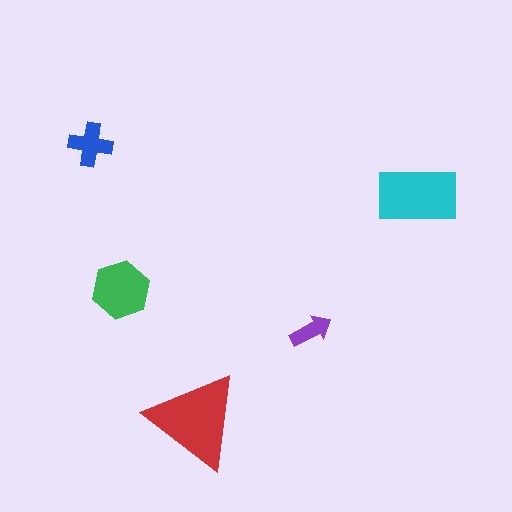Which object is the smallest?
The purple arrow.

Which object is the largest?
The red triangle.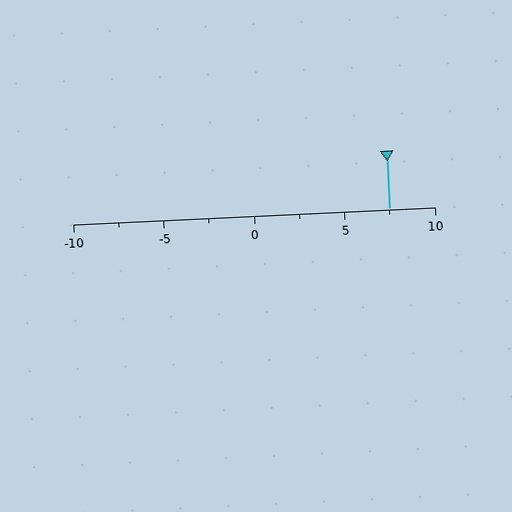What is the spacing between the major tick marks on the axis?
The major ticks are spaced 5 apart.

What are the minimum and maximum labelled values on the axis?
The axis runs from -10 to 10.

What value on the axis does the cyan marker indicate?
The marker indicates approximately 7.5.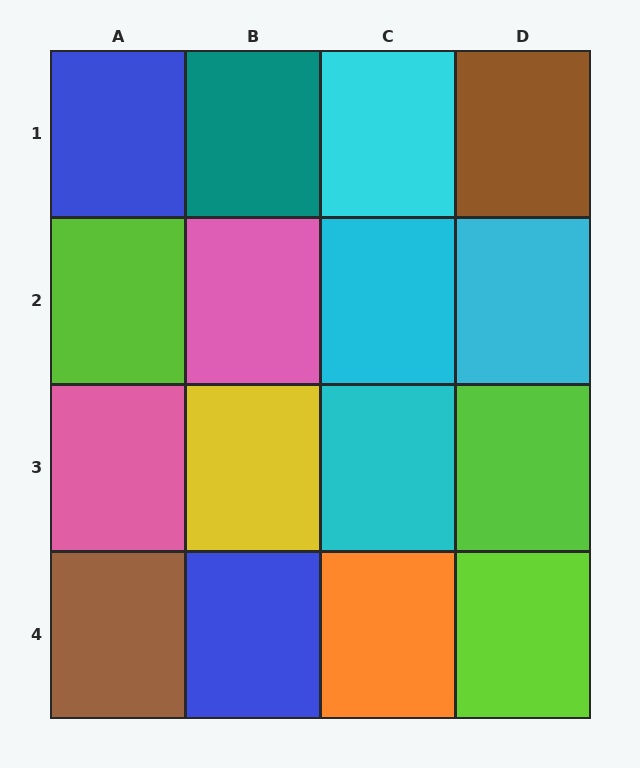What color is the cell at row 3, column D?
Lime.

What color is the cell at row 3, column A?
Pink.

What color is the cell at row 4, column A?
Brown.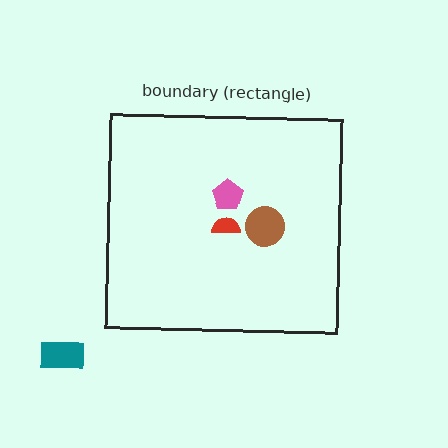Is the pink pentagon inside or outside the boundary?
Inside.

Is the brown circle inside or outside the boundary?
Inside.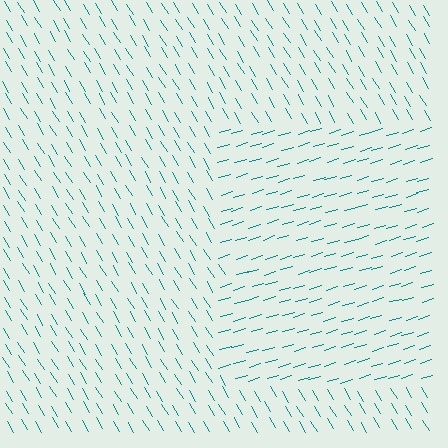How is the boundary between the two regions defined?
The boundary is defined purely by a change in line orientation (approximately 76 degrees difference). All lines are the same color and thickness.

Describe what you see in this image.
The image is filled with small teal line segments. A rectangle region in the image has lines oriented differently from the surrounding lines, creating a visible texture boundary.